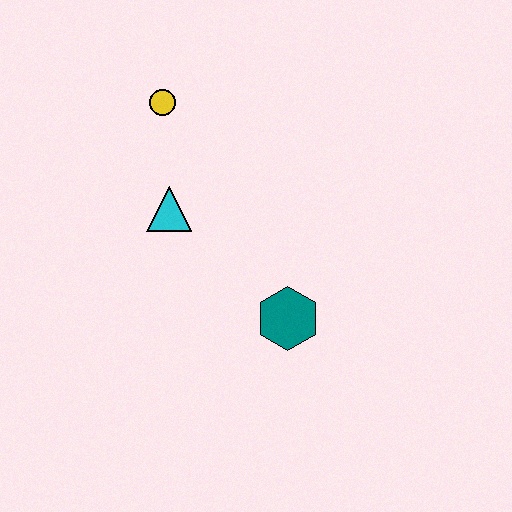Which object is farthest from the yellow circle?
The teal hexagon is farthest from the yellow circle.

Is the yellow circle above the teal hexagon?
Yes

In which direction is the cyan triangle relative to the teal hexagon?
The cyan triangle is to the left of the teal hexagon.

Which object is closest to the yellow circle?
The cyan triangle is closest to the yellow circle.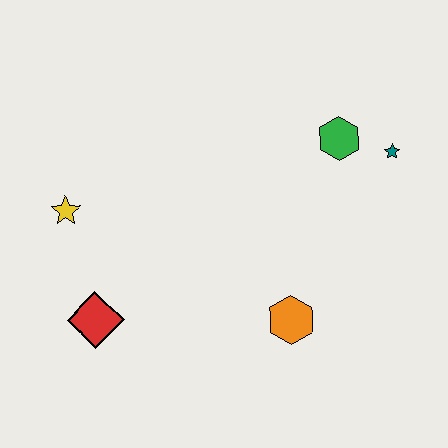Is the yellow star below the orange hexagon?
No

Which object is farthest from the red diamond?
The teal star is farthest from the red diamond.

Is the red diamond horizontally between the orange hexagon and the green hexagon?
No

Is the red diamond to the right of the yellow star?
Yes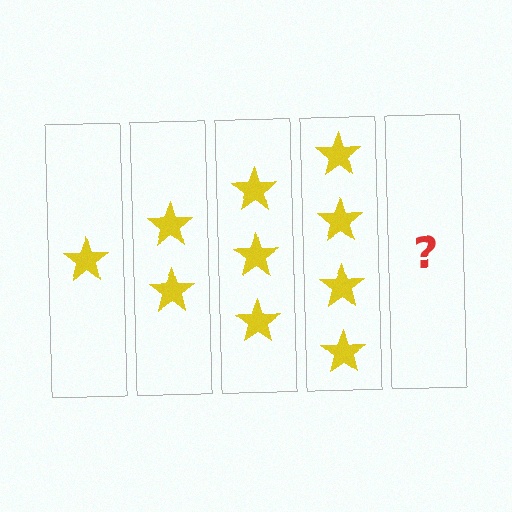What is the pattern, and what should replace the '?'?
The pattern is that each step adds one more star. The '?' should be 5 stars.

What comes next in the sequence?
The next element should be 5 stars.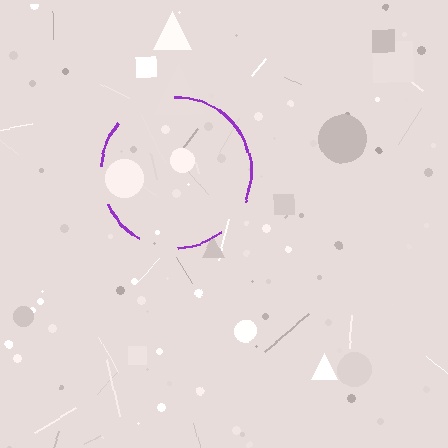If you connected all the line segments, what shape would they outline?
They would outline a circle.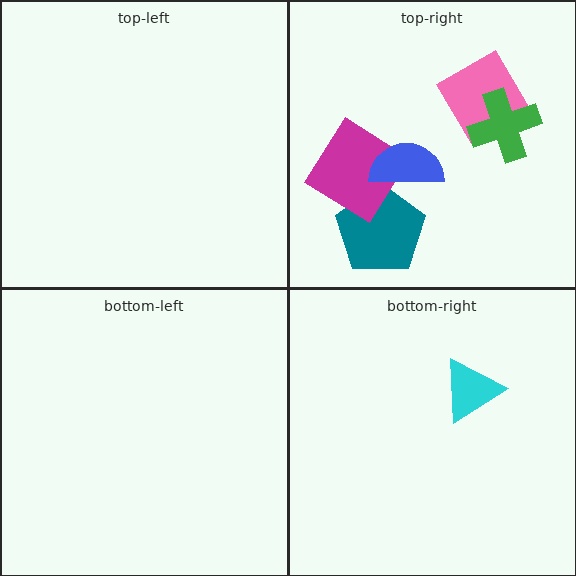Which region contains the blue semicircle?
The top-right region.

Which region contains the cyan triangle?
The bottom-right region.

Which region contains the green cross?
The top-right region.